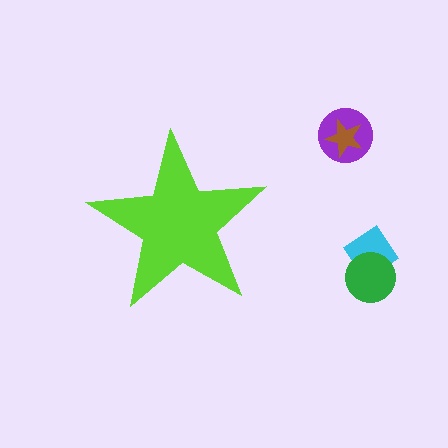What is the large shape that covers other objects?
A lime star.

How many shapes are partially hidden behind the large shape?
0 shapes are partially hidden.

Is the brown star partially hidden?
No, the brown star is fully visible.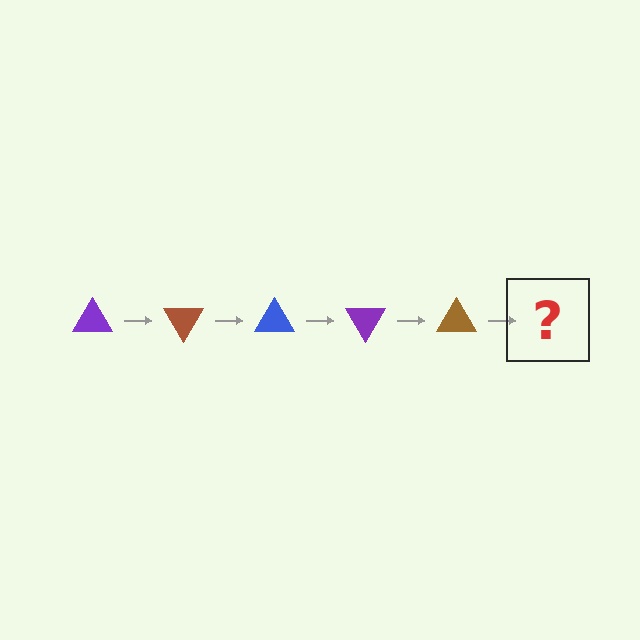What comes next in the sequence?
The next element should be a blue triangle, rotated 300 degrees from the start.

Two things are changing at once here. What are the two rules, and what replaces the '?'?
The two rules are that it rotates 60 degrees each step and the color cycles through purple, brown, and blue. The '?' should be a blue triangle, rotated 300 degrees from the start.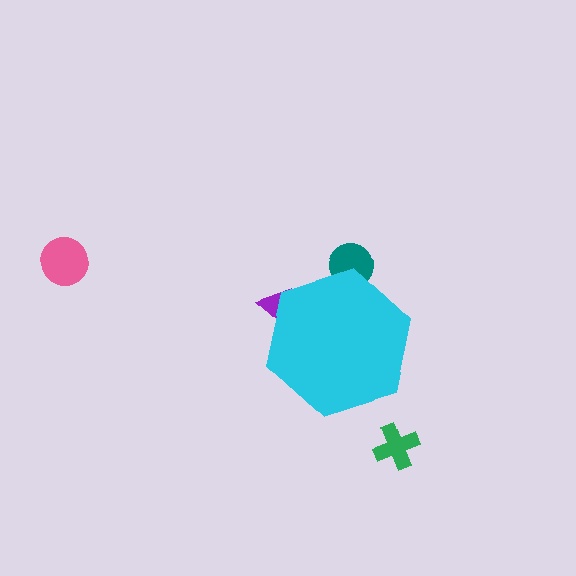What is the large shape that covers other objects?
A cyan hexagon.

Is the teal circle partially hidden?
Yes, the teal circle is partially hidden behind the cyan hexagon.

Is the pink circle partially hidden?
No, the pink circle is fully visible.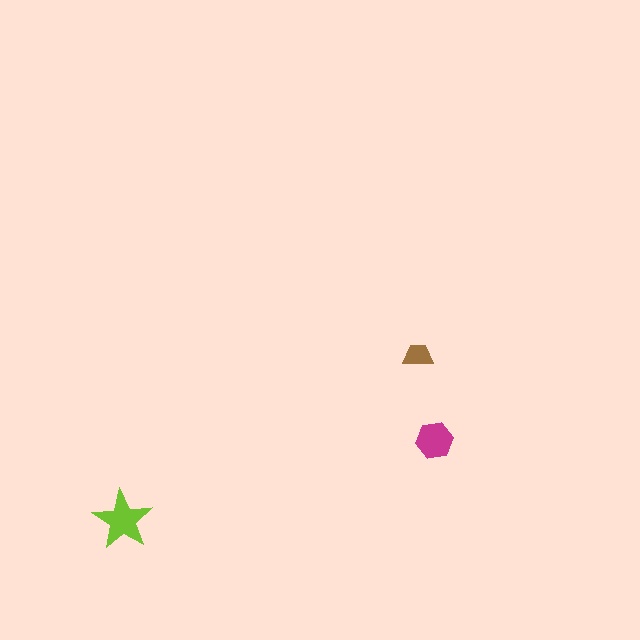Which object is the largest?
The lime star.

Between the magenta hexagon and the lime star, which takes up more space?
The lime star.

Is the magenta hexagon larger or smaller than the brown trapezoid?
Larger.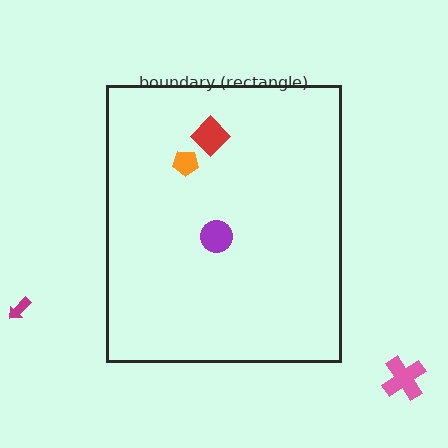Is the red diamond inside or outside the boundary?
Inside.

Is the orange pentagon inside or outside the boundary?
Inside.